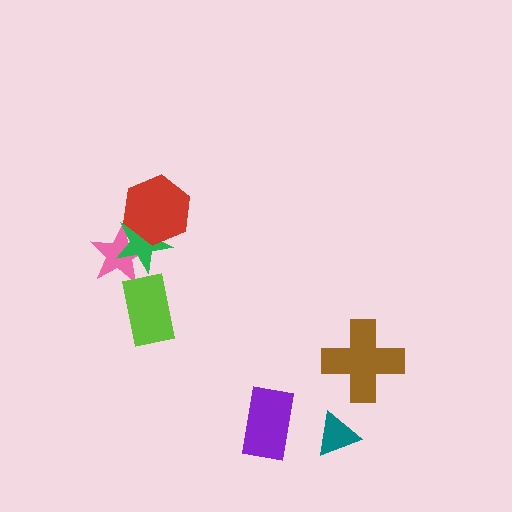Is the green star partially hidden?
Yes, it is partially covered by another shape.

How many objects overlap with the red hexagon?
2 objects overlap with the red hexagon.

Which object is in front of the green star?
The red hexagon is in front of the green star.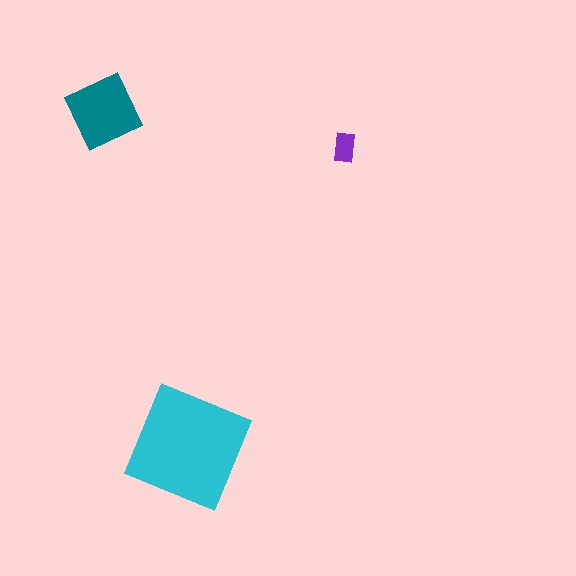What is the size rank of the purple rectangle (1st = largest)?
3rd.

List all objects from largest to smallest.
The cyan square, the teal diamond, the purple rectangle.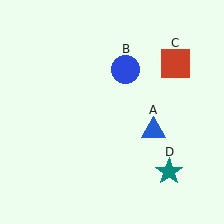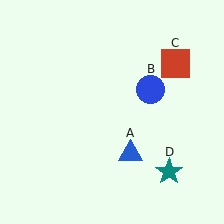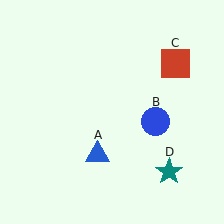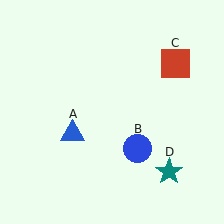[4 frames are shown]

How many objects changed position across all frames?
2 objects changed position: blue triangle (object A), blue circle (object B).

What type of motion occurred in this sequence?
The blue triangle (object A), blue circle (object B) rotated clockwise around the center of the scene.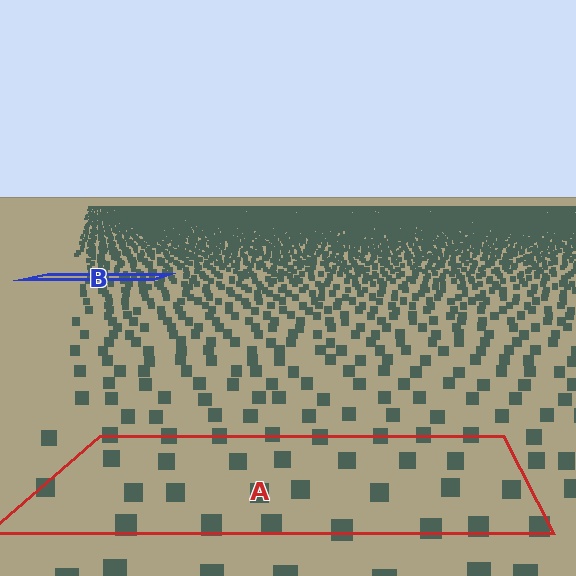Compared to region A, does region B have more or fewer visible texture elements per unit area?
Region B has more texture elements per unit area — they are packed more densely because it is farther away.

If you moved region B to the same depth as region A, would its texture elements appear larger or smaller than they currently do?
They would appear larger. At a closer depth, the same texture elements are projected at a bigger on-screen size.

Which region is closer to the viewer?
Region A is closer. The texture elements there are larger and more spread out.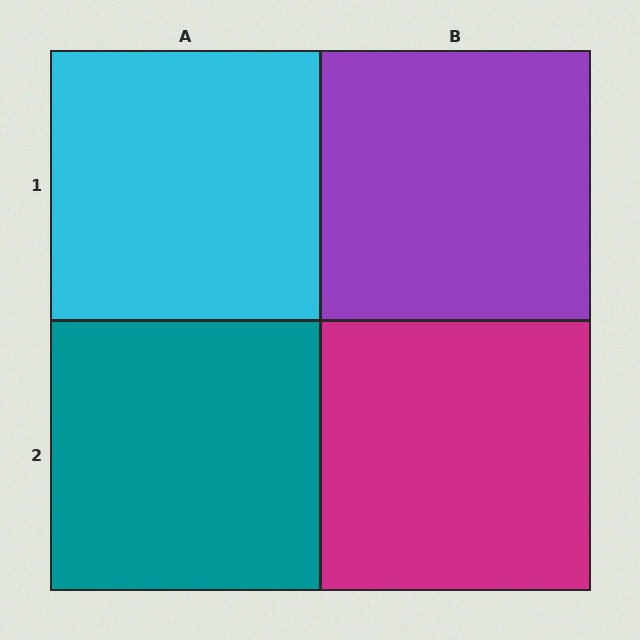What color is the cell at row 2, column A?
Teal.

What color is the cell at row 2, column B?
Magenta.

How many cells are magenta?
1 cell is magenta.